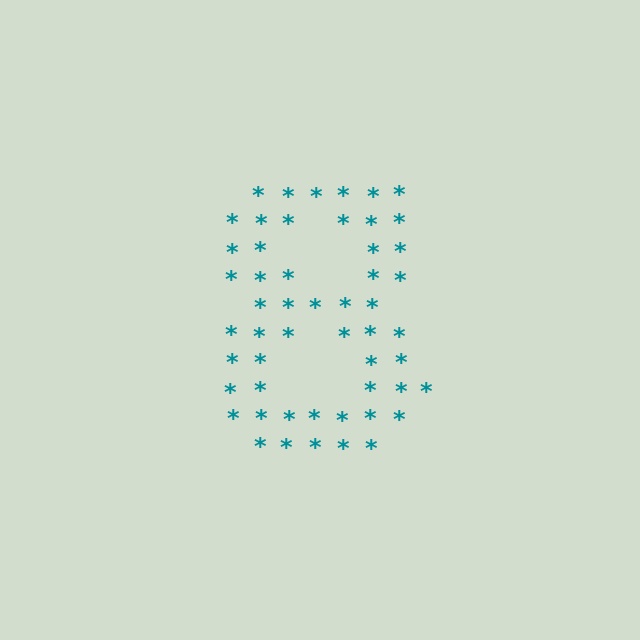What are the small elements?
The small elements are asterisks.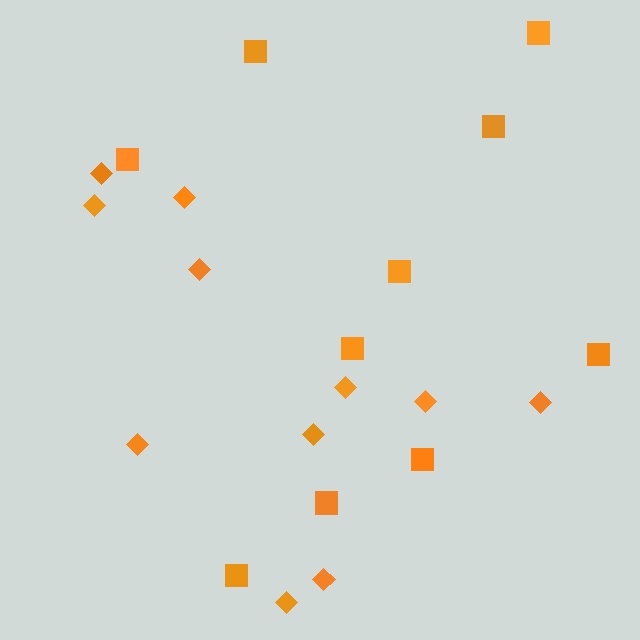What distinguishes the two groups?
There are 2 groups: one group of diamonds (11) and one group of squares (10).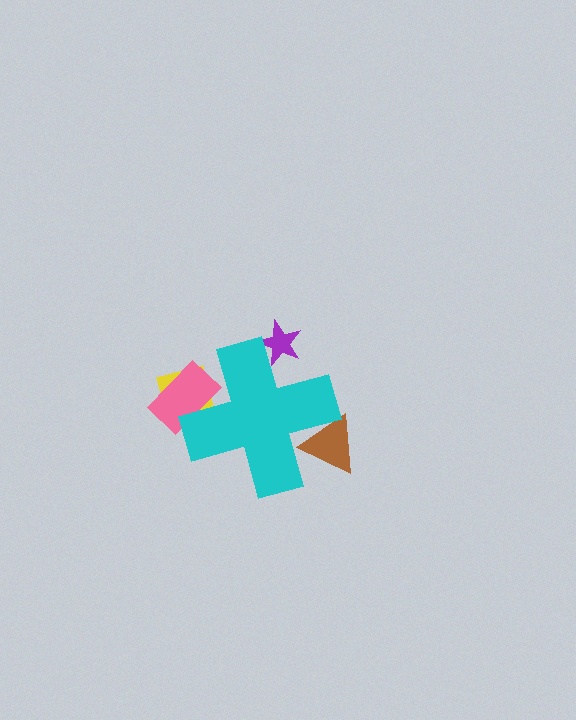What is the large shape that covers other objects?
A cyan cross.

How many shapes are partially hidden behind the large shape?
4 shapes are partially hidden.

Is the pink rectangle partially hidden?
Yes, the pink rectangle is partially hidden behind the cyan cross.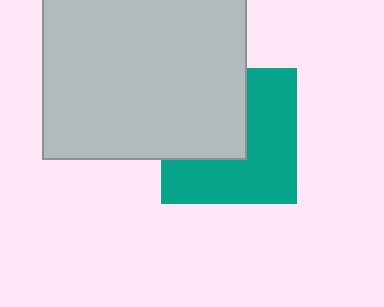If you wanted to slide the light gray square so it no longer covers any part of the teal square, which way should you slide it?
Slide it toward the upper-left — that is the most direct way to separate the two shapes.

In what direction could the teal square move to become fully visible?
The teal square could move toward the lower-right. That would shift it out from behind the light gray square entirely.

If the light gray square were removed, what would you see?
You would see the complete teal square.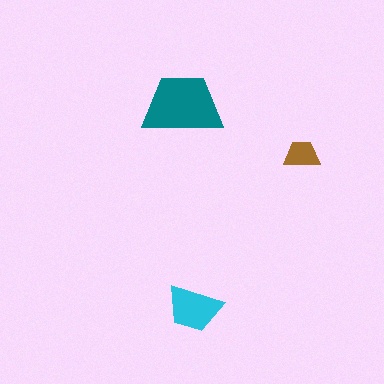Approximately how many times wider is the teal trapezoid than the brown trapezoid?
About 2 times wider.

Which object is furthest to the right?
The brown trapezoid is rightmost.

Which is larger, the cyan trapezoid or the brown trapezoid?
The cyan one.